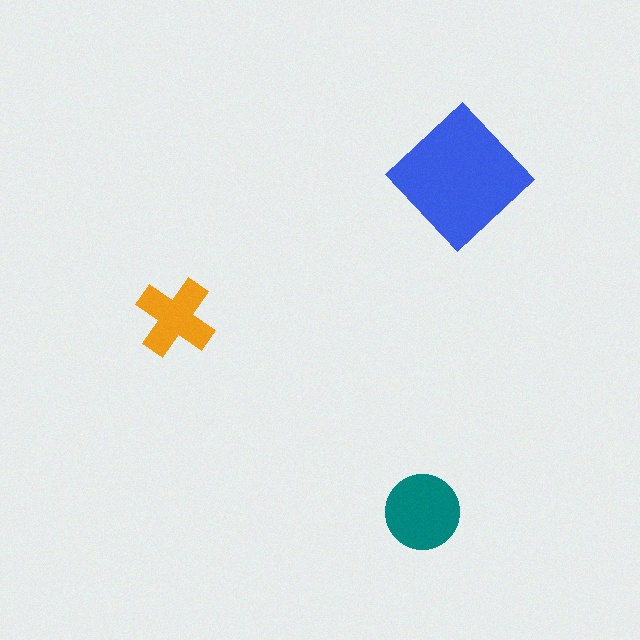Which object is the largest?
The blue diamond.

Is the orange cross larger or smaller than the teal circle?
Smaller.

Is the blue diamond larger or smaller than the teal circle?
Larger.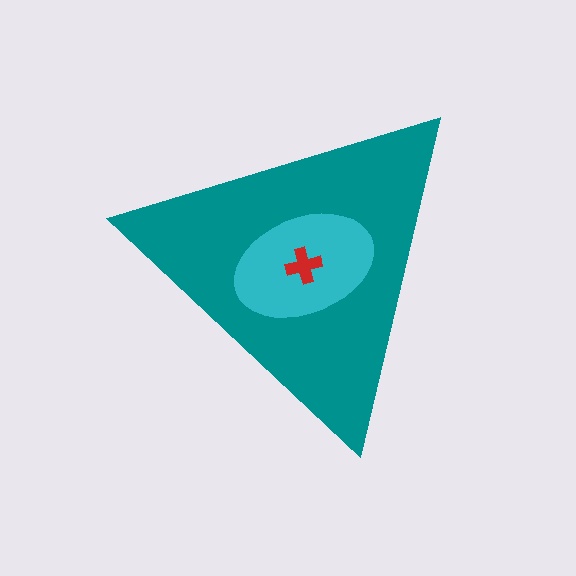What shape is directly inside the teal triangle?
The cyan ellipse.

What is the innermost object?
The red cross.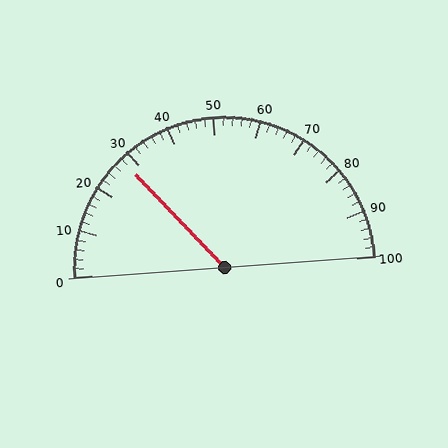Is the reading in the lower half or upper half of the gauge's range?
The reading is in the lower half of the range (0 to 100).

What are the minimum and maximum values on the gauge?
The gauge ranges from 0 to 100.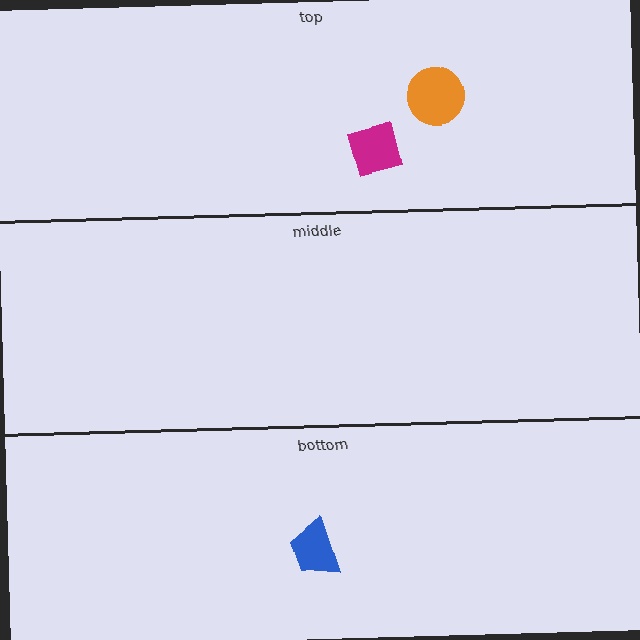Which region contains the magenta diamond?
The top region.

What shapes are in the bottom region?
The blue trapezoid.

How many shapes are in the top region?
2.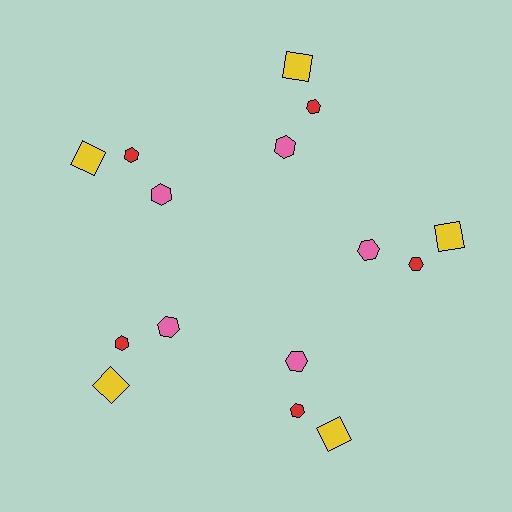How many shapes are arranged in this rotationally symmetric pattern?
There are 15 shapes, arranged in 5 groups of 3.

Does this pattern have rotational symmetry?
Yes, this pattern has 5-fold rotational symmetry. It looks the same after rotating 72 degrees around the center.